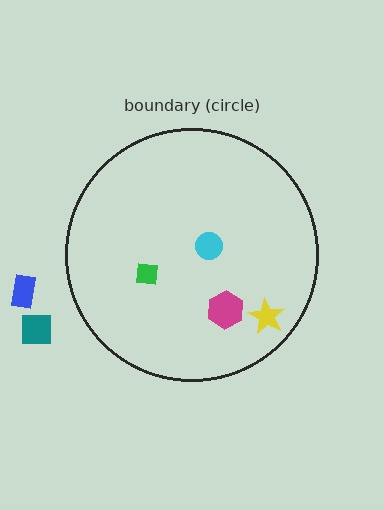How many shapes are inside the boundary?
4 inside, 2 outside.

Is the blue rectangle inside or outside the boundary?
Outside.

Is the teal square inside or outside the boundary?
Outside.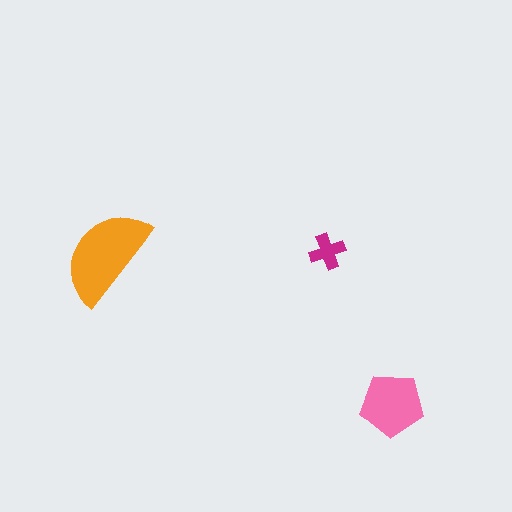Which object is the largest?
The orange semicircle.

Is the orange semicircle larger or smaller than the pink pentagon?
Larger.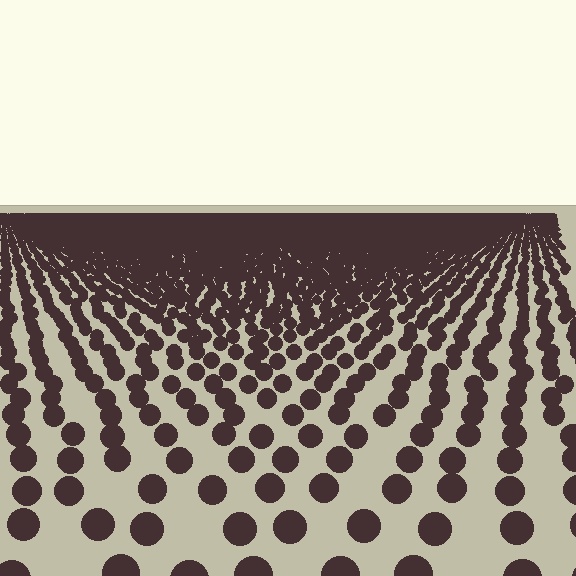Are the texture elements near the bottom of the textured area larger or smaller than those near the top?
Larger. Near the bottom, elements are closer to the viewer and appear at a bigger on-screen size.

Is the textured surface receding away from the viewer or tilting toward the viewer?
The surface is receding away from the viewer. Texture elements get smaller and denser toward the top.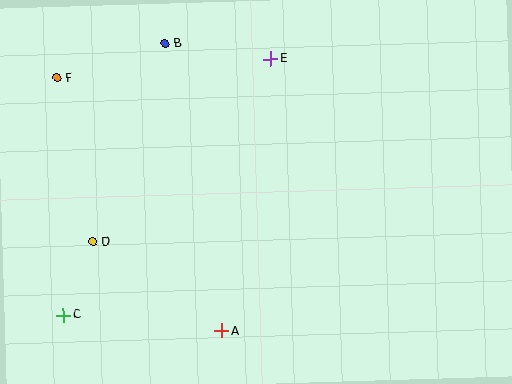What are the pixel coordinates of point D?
Point D is at (93, 242).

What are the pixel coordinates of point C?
Point C is at (63, 315).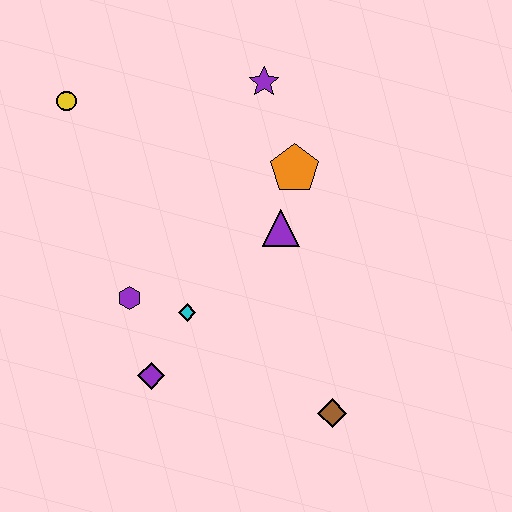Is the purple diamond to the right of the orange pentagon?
No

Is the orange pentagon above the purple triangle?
Yes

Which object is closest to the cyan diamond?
The purple hexagon is closest to the cyan diamond.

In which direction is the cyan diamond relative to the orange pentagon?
The cyan diamond is below the orange pentagon.